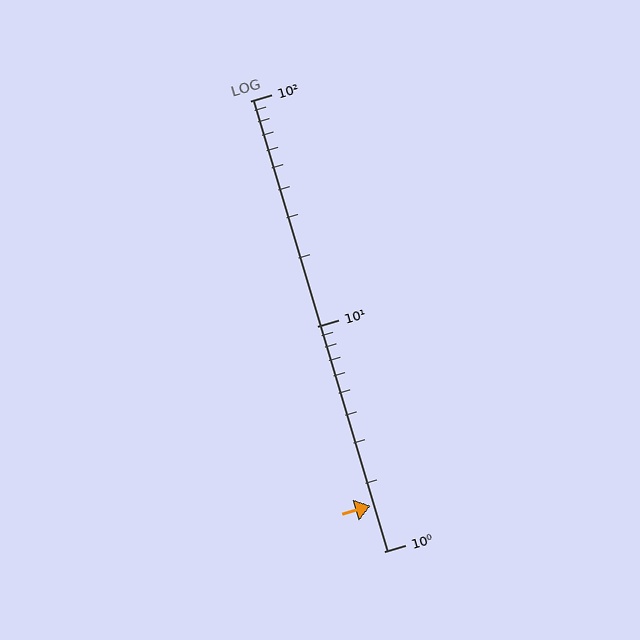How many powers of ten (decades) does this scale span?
The scale spans 2 decades, from 1 to 100.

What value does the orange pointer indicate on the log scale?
The pointer indicates approximately 1.6.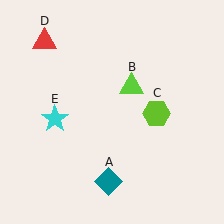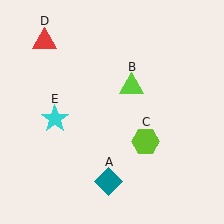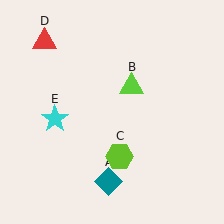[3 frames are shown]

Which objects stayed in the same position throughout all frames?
Teal diamond (object A) and lime triangle (object B) and red triangle (object D) and cyan star (object E) remained stationary.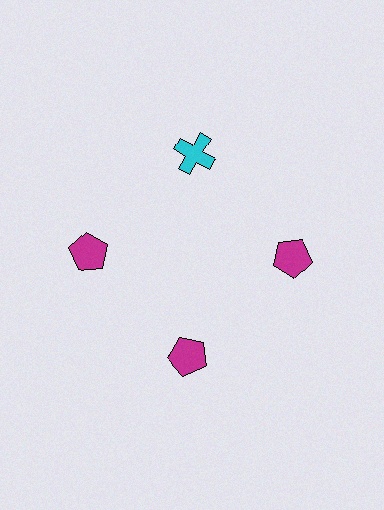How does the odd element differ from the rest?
It differs in both color (cyan instead of magenta) and shape (cross instead of pentagon).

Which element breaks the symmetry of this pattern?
The cyan cross at roughly the 12 o'clock position breaks the symmetry. All other shapes are magenta pentagons.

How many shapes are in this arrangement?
There are 4 shapes arranged in a ring pattern.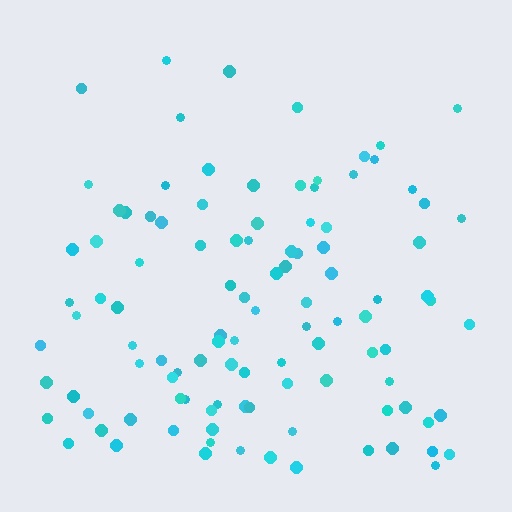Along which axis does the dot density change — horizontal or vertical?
Vertical.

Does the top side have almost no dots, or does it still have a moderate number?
Still a moderate number, just noticeably fewer than the bottom.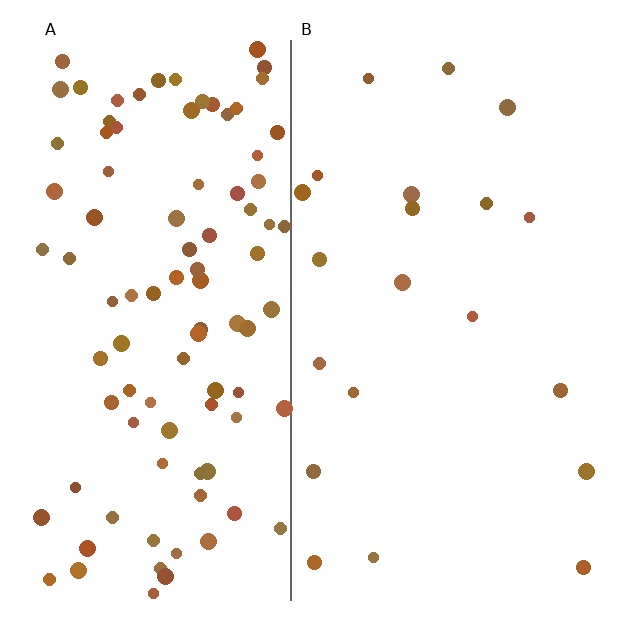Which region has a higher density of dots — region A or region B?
A (the left).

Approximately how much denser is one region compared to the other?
Approximately 4.8× — region A over region B.